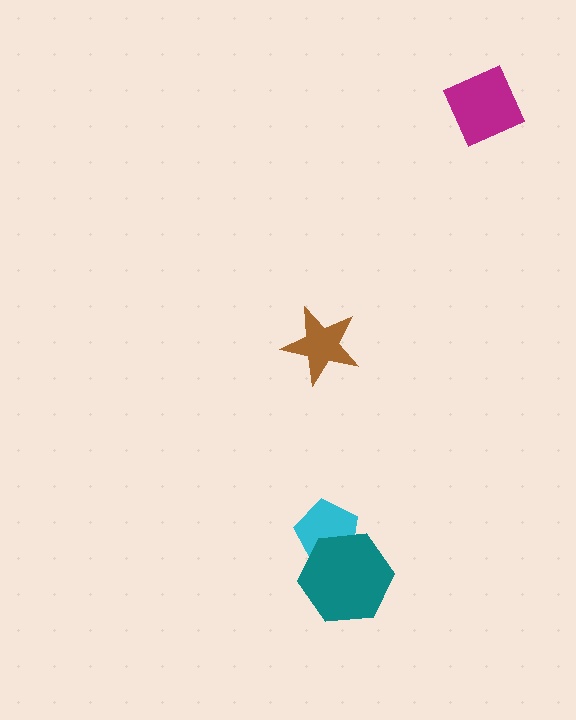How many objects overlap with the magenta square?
0 objects overlap with the magenta square.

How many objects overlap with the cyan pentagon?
1 object overlaps with the cyan pentagon.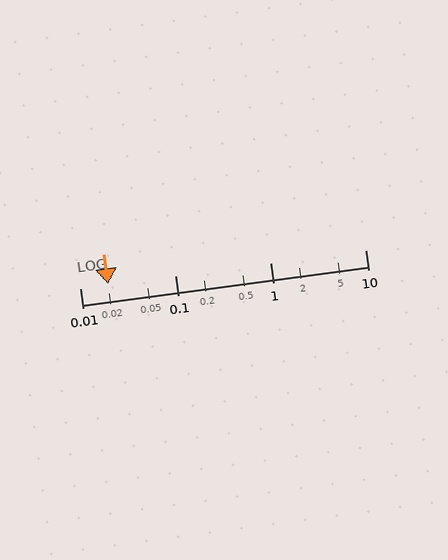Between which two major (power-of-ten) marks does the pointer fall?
The pointer is between 0.01 and 0.1.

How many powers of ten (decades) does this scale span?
The scale spans 3 decades, from 0.01 to 10.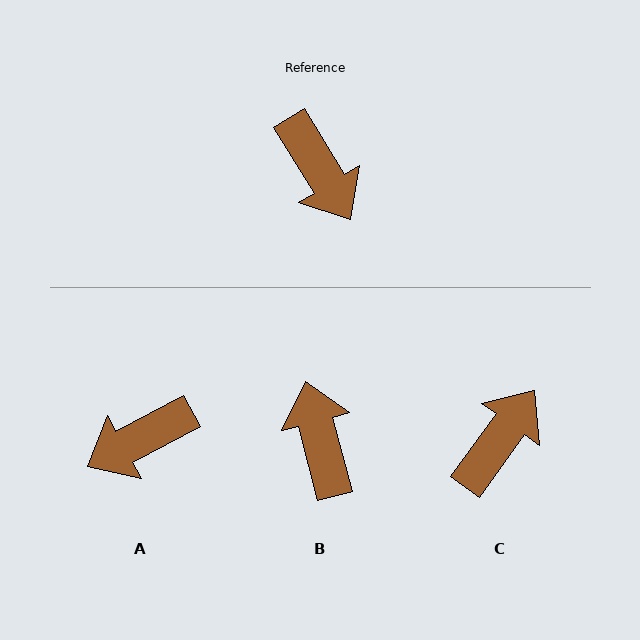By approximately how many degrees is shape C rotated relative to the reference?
Approximately 112 degrees counter-clockwise.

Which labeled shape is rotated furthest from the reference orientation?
B, about 163 degrees away.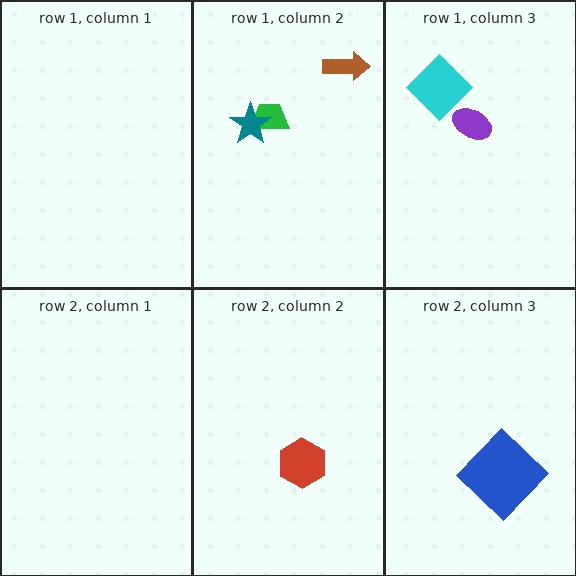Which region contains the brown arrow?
The row 1, column 2 region.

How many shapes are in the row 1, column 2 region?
3.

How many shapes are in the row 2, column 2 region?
1.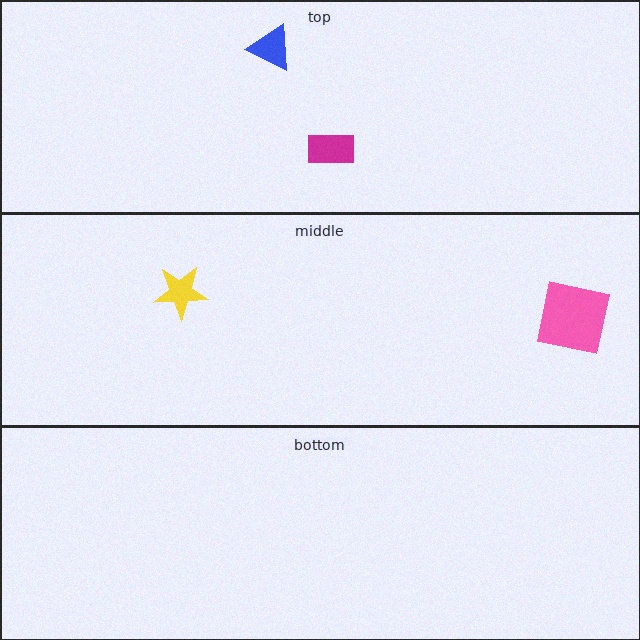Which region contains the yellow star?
The middle region.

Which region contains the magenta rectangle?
The top region.